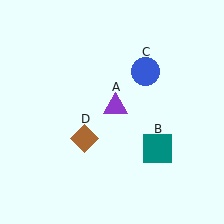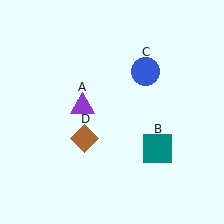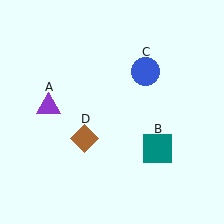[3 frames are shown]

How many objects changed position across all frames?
1 object changed position: purple triangle (object A).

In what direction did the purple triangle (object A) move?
The purple triangle (object A) moved left.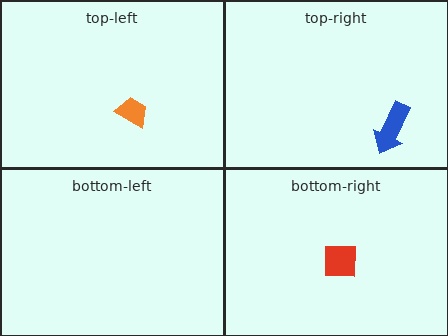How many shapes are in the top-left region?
1.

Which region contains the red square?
The bottom-right region.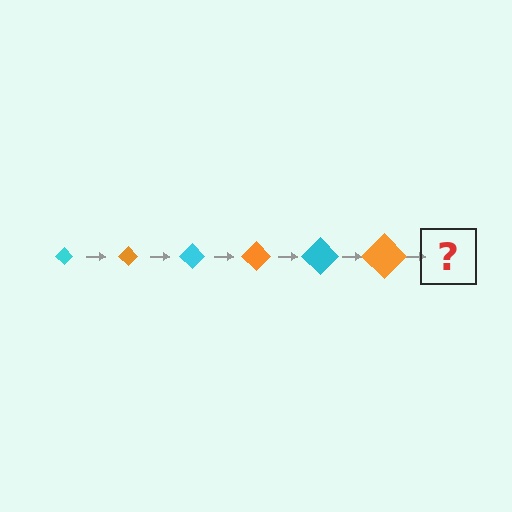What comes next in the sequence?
The next element should be a cyan diamond, larger than the previous one.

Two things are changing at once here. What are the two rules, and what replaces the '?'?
The two rules are that the diamond grows larger each step and the color cycles through cyan and orange. The '?' should be a cyan diamond, larger than the previous one.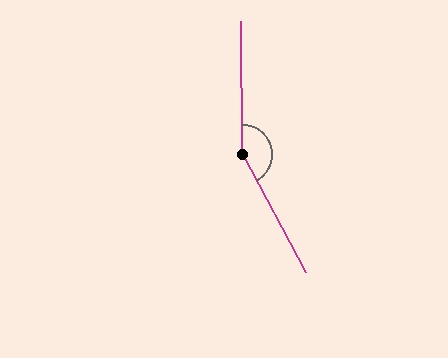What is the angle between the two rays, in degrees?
Approximately 152 degrees.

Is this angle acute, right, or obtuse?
It is obtuse.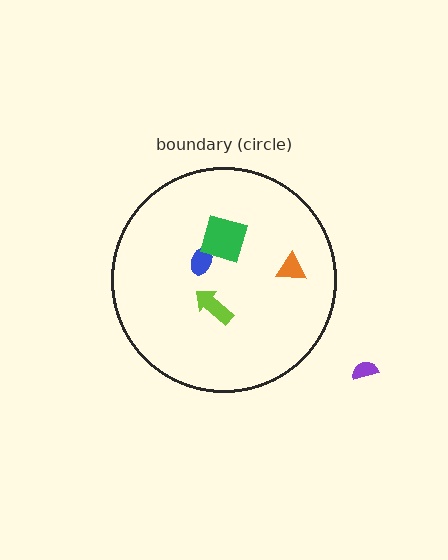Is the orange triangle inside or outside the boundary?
Inside.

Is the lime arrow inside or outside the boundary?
Inside.